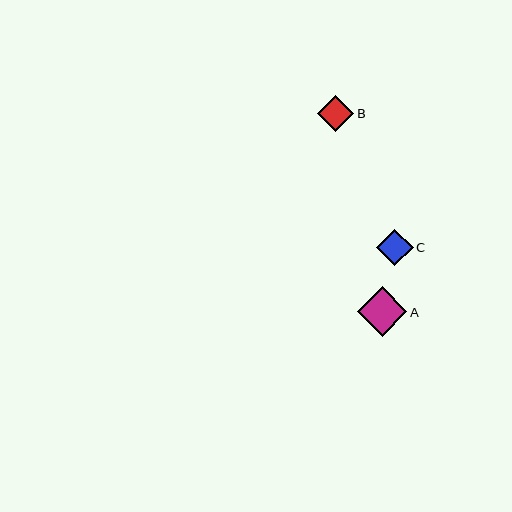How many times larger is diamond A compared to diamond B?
Diamond A is approximately 1.4 times the size of diamond B.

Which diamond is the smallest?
Diamond B is the smallest with a size of approximately 36 pixels.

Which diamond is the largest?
Diamond A is the largest with a size of approximately 49 pixels.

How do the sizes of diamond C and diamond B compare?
Diamond C and diamond B are approximately the same size.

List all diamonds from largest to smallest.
From largest to smallest: A, C, B.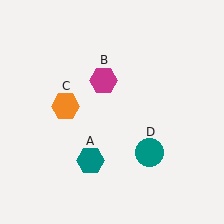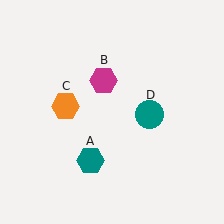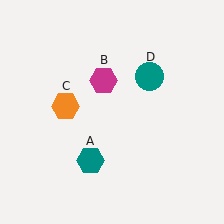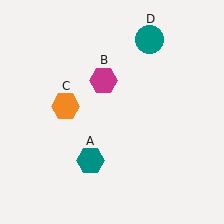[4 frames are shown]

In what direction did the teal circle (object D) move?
The teal circle (object D) moved up.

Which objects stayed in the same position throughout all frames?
Teal hexagon (object A) and magenta hexagon (object B) and orange hexagon (object C) remained stationary.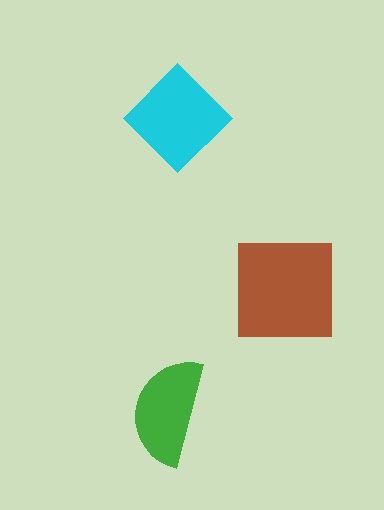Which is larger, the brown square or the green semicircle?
The brown square.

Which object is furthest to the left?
The green semicircle is leftmost.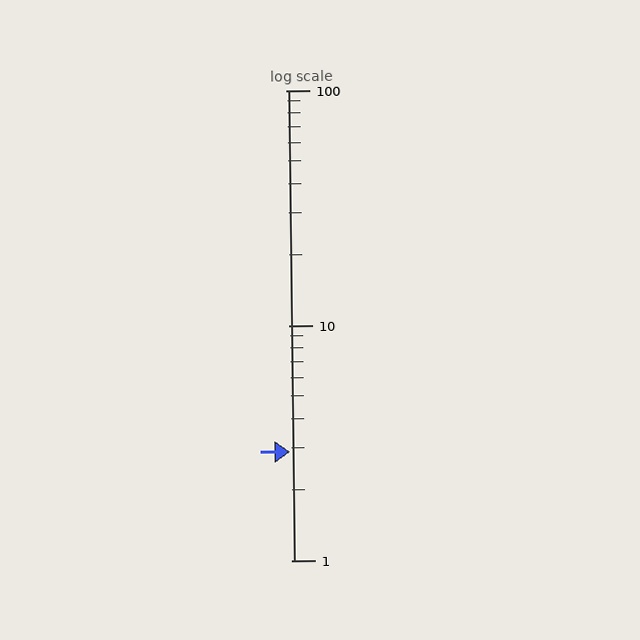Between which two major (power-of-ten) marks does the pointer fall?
The pointer is between 1 and 10.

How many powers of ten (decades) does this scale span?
The scale spans 2 decades, from 1 to 100.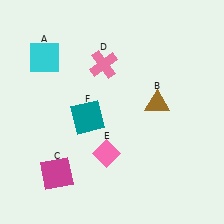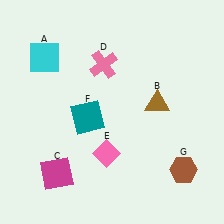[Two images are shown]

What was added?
A brown hexagon (G) was added in Image 2.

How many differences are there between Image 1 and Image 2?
There is 1 difference between the two images.